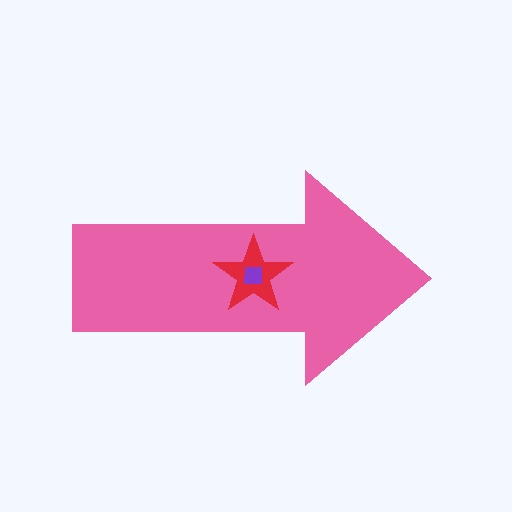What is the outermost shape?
The pink arrow.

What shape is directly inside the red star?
The purple square.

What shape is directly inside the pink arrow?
The red star.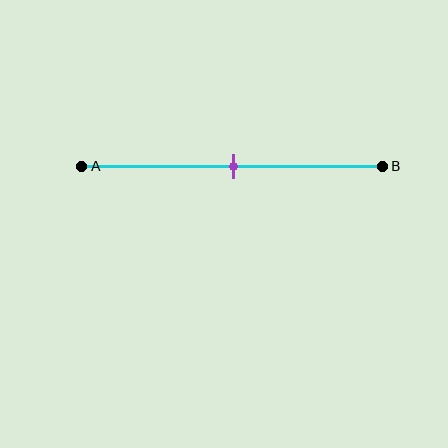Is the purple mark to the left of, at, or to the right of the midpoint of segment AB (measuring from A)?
The purple mark is approximately at the midpoint of segment AB.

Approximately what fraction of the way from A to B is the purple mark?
The purple mark is approximately 50% of the way from A to B.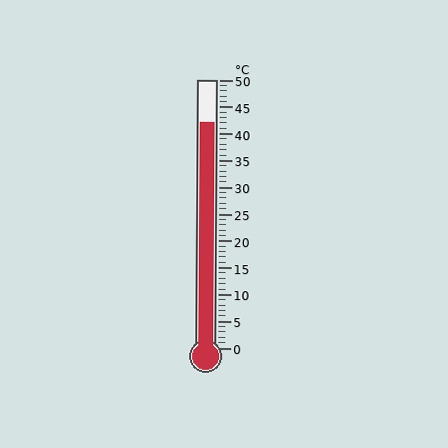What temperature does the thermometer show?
The thermometer shows approximately 42°C.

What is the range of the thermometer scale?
The thermometer scale ranges from 0°C to 50°C.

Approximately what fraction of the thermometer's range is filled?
The thermometer is filled to approximately 85% of its range.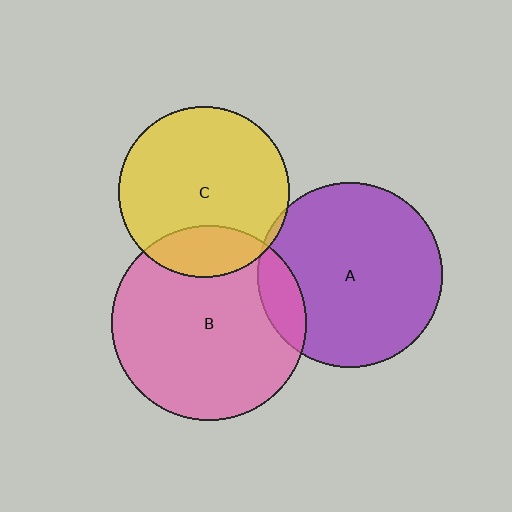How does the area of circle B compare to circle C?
Approximately 1.3 times.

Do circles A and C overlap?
Yes.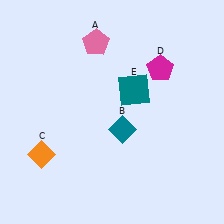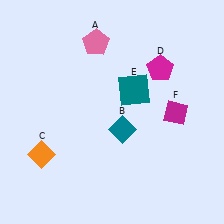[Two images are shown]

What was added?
A magenta diamond (F) was added in Image 2.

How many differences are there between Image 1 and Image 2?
There is 1 difference between the two images.